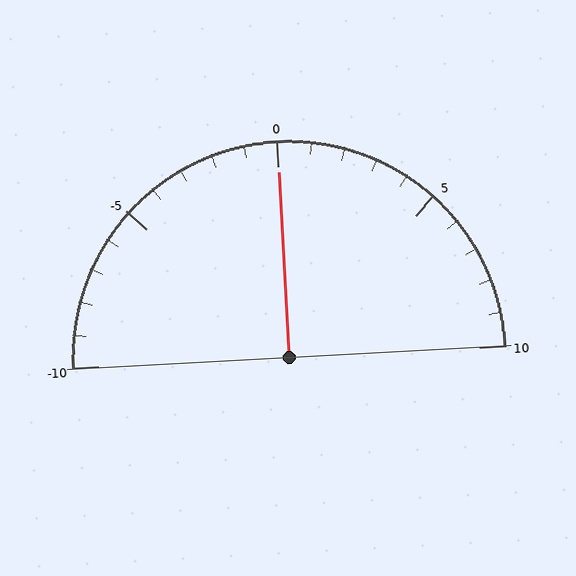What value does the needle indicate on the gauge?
The needle indicates approximately 0.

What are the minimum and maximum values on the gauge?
The gauge ranges from -10 to 10.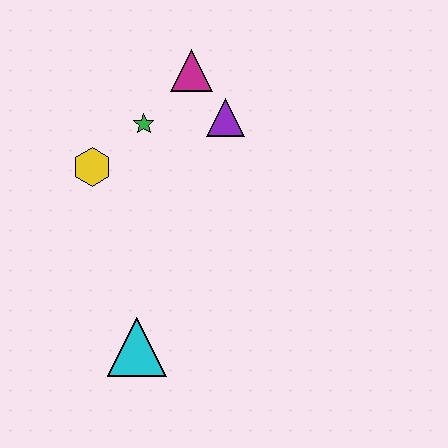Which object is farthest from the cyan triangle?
The magenta triangle is farthest from the cyan triangle.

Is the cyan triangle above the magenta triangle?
No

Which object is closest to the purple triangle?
The magenta triangle is closest to the purple triangle.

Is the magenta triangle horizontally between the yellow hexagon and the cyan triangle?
No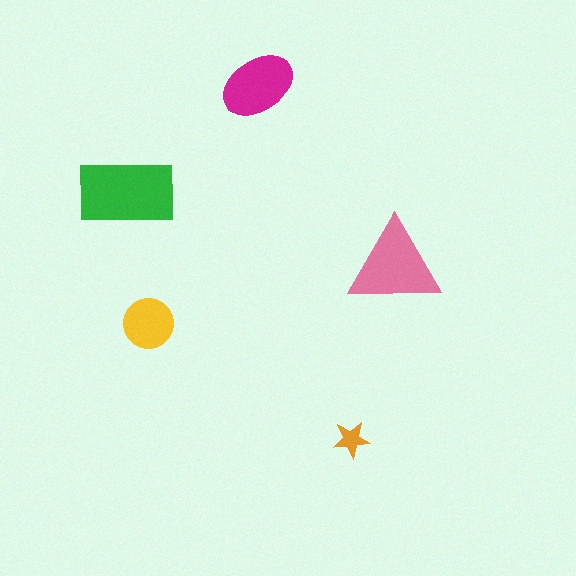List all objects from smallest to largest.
The orange star, the yellow circle, the magenta ellipse, the pink triangle, the green rectangle.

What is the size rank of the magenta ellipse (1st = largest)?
3rd.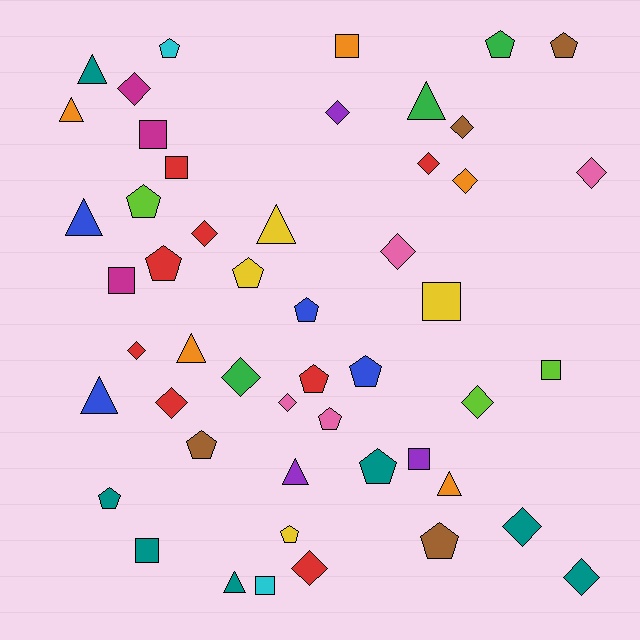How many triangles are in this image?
There are 10 triangles.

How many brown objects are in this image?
There are 4 brown objects.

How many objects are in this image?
There are 50 objects.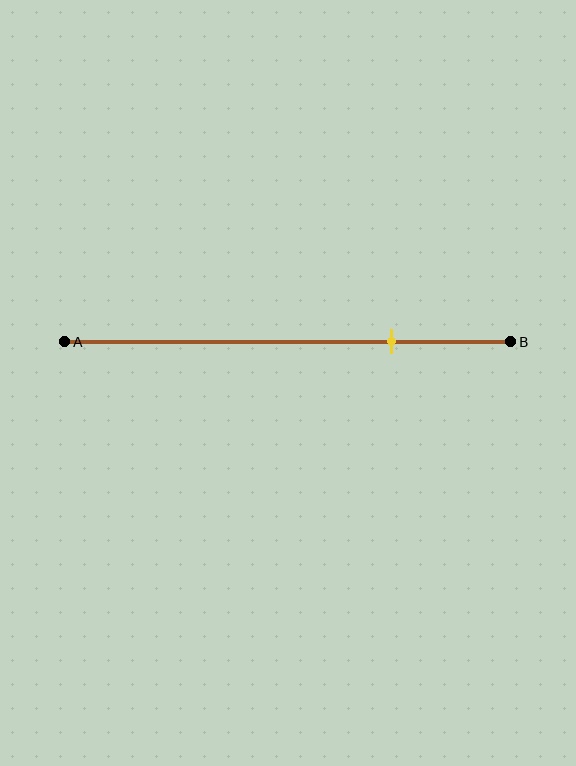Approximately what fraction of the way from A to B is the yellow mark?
The yellow mark is approximately 75% of the way from A to B.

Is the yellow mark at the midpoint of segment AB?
No, the mark is at about 75% from A, not at the 50% midpoint.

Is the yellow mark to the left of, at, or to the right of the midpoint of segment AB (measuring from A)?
The yellow mark is to the right of the midpoint of segment AB.